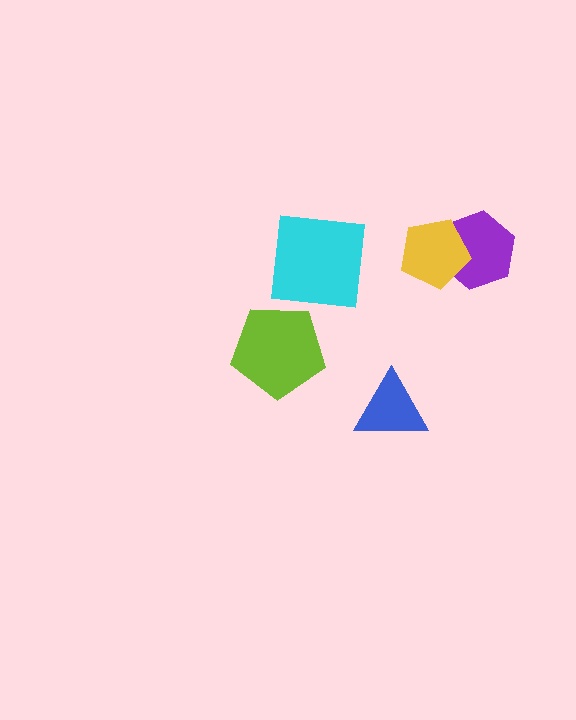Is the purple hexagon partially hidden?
Yes, it is partially covered by another shape.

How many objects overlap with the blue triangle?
0 objects overlap with the blue triangle.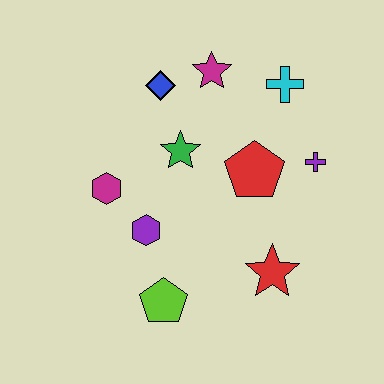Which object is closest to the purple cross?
The red pentagon is closest to the purple cross.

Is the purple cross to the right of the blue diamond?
Yes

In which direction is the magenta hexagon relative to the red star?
The magenta hexagon is to the left of the red star.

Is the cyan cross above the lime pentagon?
Yes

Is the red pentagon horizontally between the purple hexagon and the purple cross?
Yes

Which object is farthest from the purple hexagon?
The cyan cross is farthest from the purple hexagon.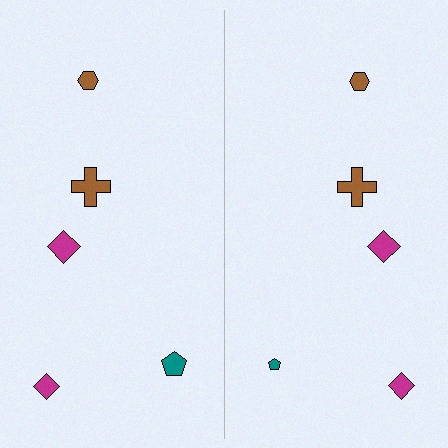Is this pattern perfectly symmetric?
No, the pattern is not perfectly symmetric. The teal pentagon on the right side has a different size than its mirror counterpart.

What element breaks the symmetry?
The teal pentagon on the right side has a different size than its mirror counterpart.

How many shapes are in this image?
There are 10 shapes in this image.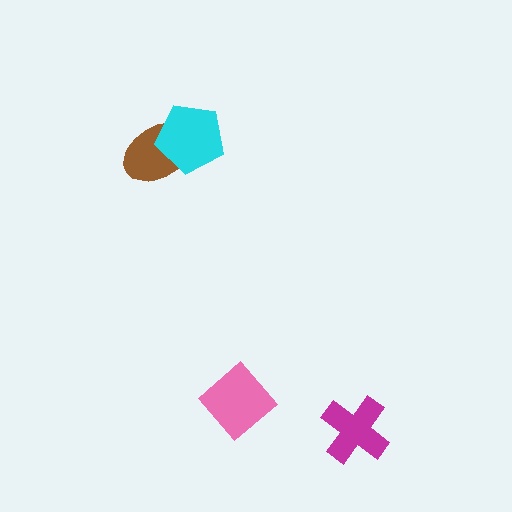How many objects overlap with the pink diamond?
0 objects overlap with the pink diamond.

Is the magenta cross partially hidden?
No, no other shape covers it.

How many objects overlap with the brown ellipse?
1 object overlaps with the brown ellipse.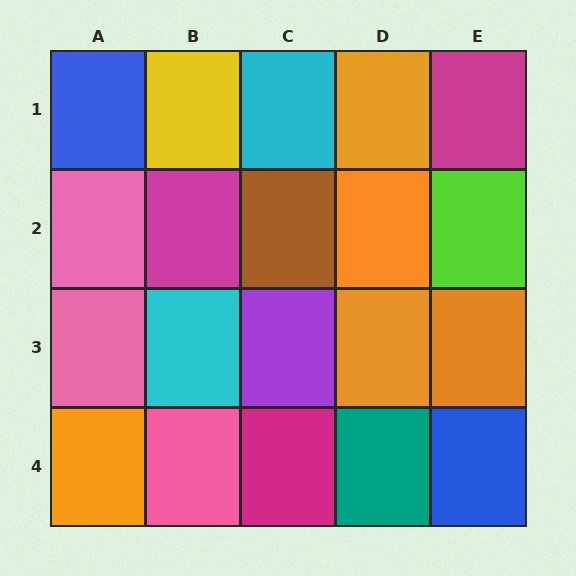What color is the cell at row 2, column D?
Orange.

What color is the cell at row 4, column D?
Teal.